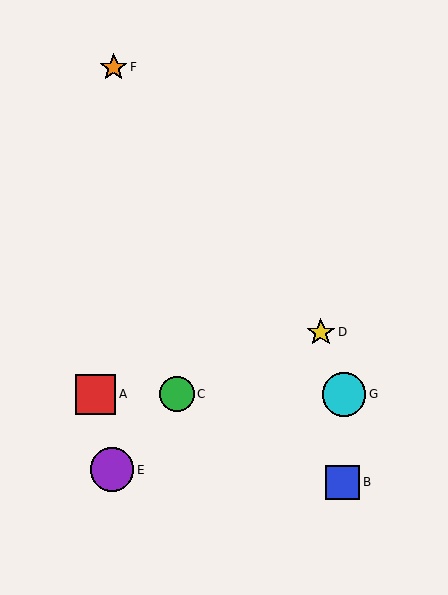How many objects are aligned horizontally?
3 objects (A, C, G) are aligned horizontally.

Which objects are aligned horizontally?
Objects A, C, G are aligned horizontally.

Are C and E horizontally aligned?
No, C is at y≈394 and E is at y≈470.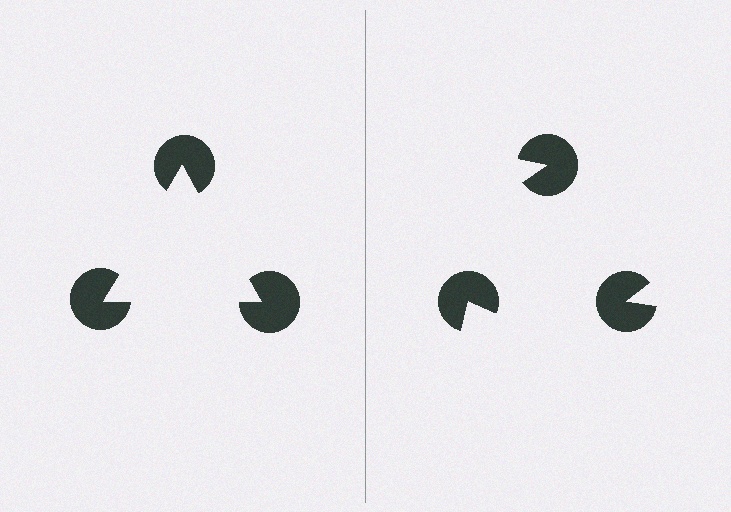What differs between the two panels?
The pac-man discs are positioned identically on both sides; only the wedge orientations differ. On the left they align to a triangle; on the right they are misaligned.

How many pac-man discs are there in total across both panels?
6 — 3 on each side.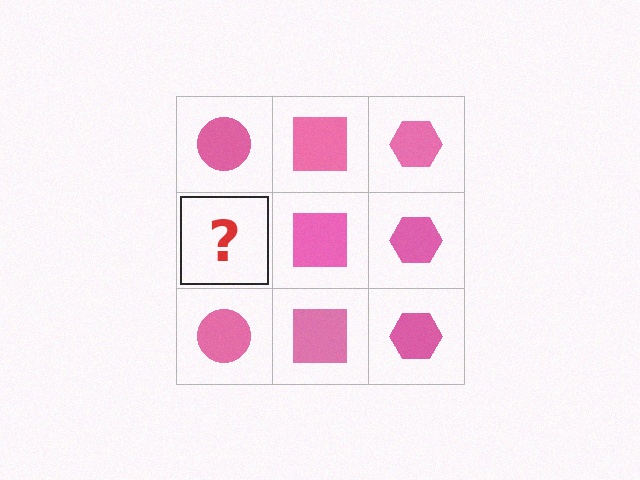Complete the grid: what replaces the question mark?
The question mark should be replaced with a pink circle.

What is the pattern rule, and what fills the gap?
The rule is that each column has a consistent shape. The gap should be filled with a pink circle.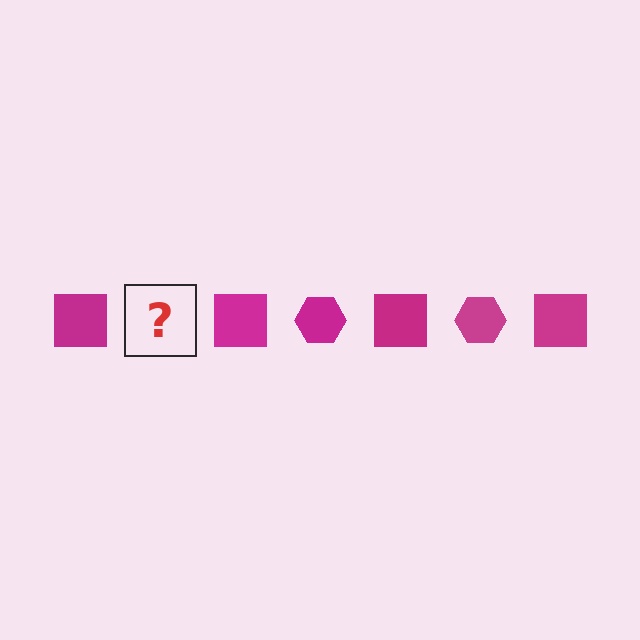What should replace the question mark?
The question mark should be replaced with a magenta hexagon.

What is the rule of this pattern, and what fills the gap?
The rule is that the pattern cycles through square, hexagon shapes in magenta. The gap should be filled with a magenta hexagon.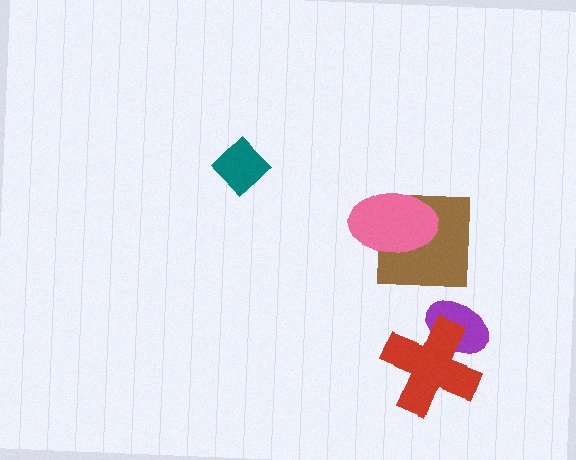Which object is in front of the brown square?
The pink ellipse is in front of the brown square.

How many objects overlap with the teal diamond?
0 objects overlap with the teal diamond.